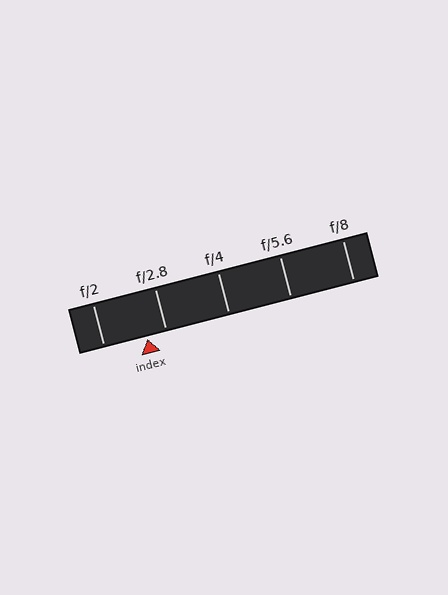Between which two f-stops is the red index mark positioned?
The index mark is between f/2 and f/2.8.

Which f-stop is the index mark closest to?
The index mark is closest to f/2.8.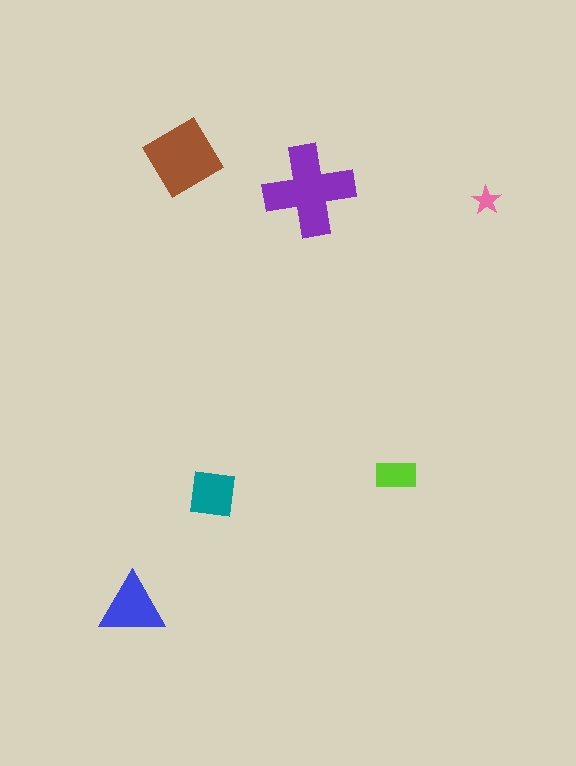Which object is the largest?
The purple cross.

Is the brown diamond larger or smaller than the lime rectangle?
Larger.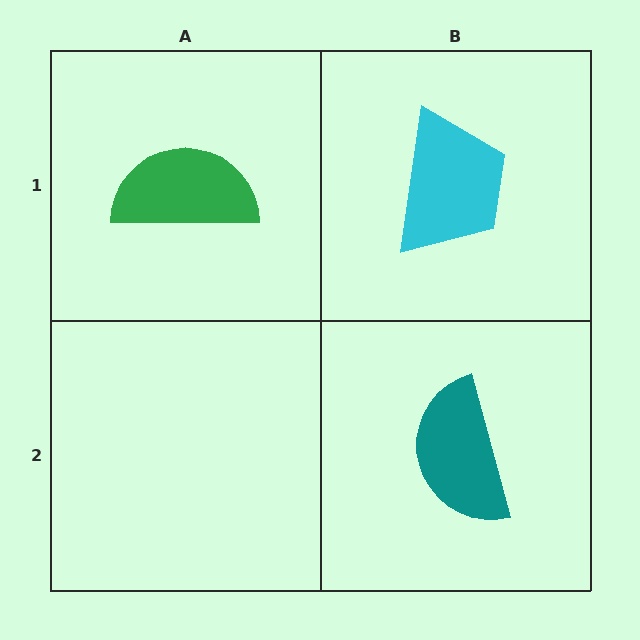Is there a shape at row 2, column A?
No, that cell is empty.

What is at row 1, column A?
A green semicircle.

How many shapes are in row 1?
2 shapes.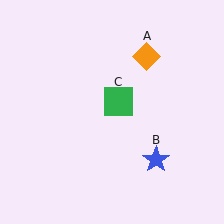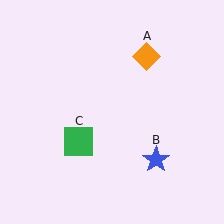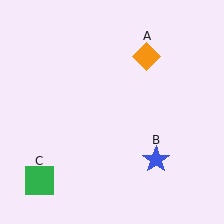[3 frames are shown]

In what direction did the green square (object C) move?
The green square (object C) moved down and to the left.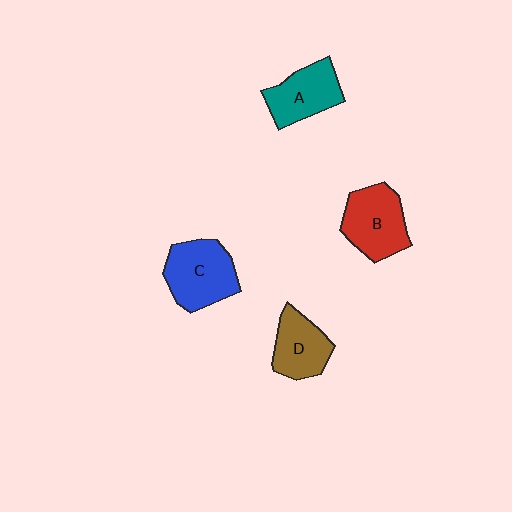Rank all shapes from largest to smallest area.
From largest to smallest: C (blue), B (red), A (teal), D (brown).